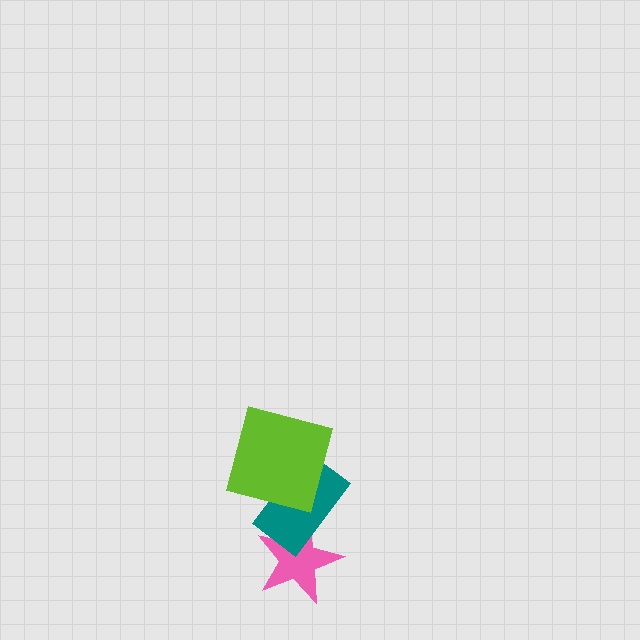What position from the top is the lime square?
The lime square is 1st from the top.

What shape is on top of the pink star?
The teal rectangle is on top of the pink star.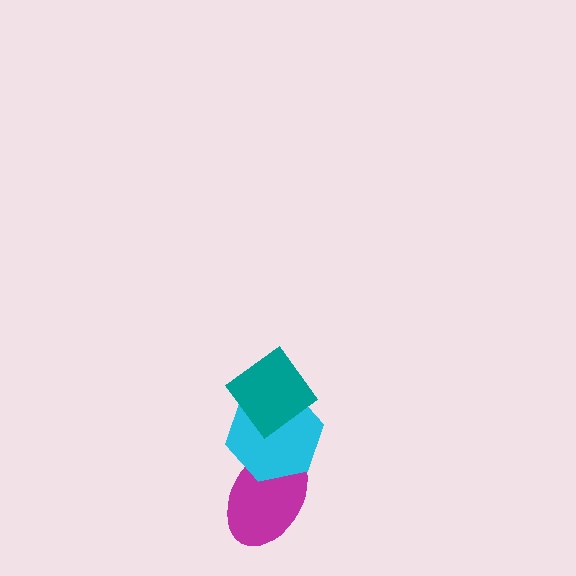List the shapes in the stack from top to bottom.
From top to bottom: the teal diamond, the cyan hexagon, the magenta ellipse.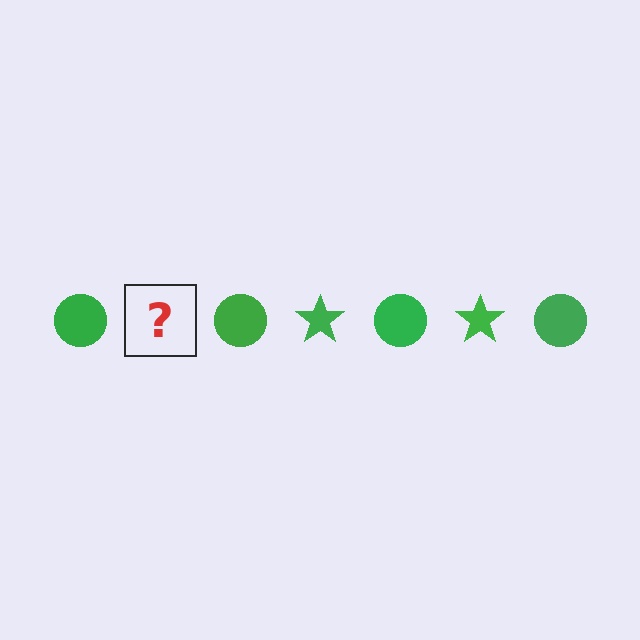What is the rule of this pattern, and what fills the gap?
The rule is that the pattern cycles through circle, star shapes in green. The gap should be filled with a green star.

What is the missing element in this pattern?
The missing element is a green star.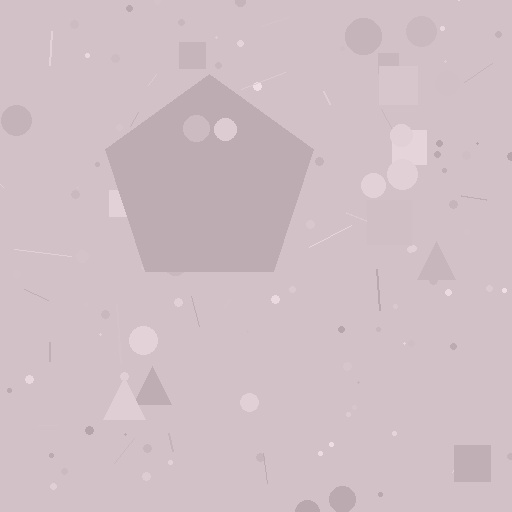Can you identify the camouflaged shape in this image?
The camouflaged shape is a pentagon.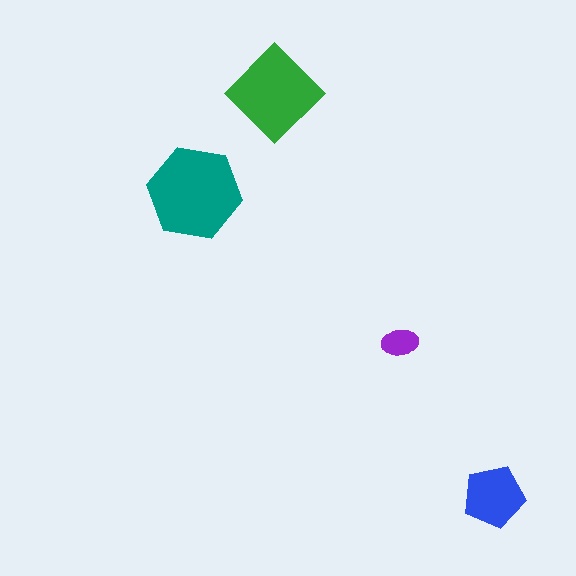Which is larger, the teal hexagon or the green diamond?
The teal hexagon.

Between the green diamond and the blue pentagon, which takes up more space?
The green diamond.